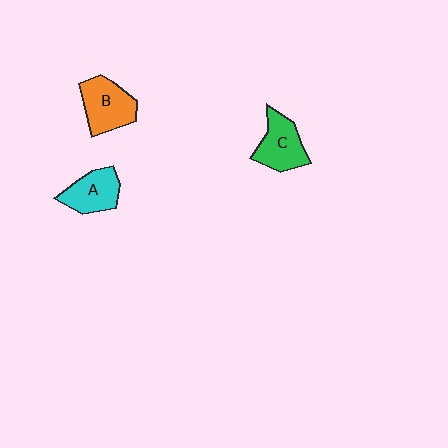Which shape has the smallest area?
Shape A (cyan).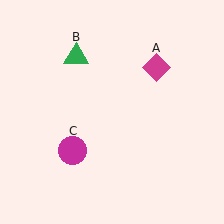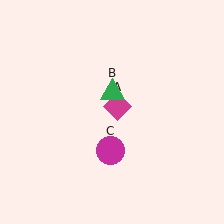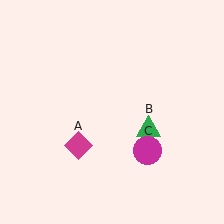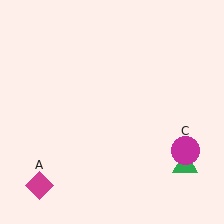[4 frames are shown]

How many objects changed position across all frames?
3 objects changed position: magenta diamond (object A), green triangle (object B), magenta circle (object C).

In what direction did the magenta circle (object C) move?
The magenta circle (object C) moved right.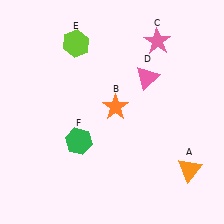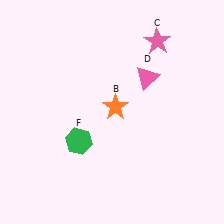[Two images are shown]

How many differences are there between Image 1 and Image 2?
There are 2 differences between the two images.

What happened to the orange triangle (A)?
The orange triangle (A) was removed in Image 2. It was in the bottom-right area of Image 1.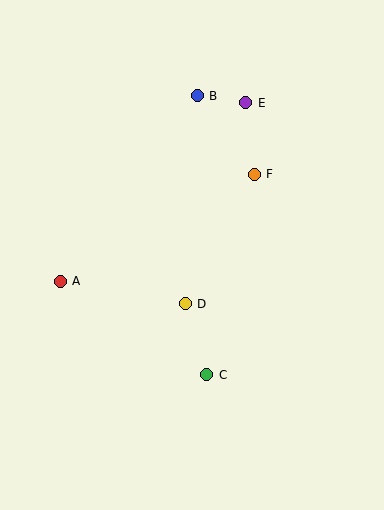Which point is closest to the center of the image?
Point D at (185, 304) is closest to the center.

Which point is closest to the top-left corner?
Point B is closest to the top-left corner.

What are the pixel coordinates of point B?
Point B is at (197, 96).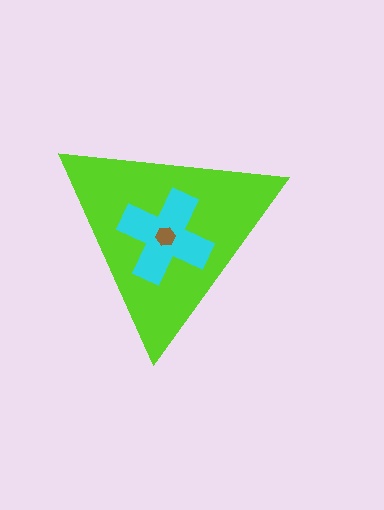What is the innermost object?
The brown hexagon.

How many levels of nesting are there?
3.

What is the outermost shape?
The lime triangle.